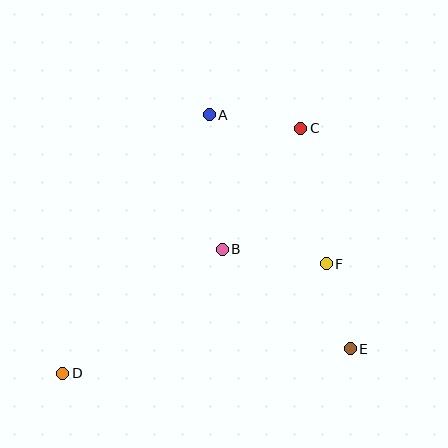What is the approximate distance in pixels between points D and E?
The distance between D and E is approximately 288 pixels.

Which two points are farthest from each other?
Points C and D are farthest from each other.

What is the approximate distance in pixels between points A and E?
The distance between A and E is approximately 273 pixels.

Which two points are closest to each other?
Points E and F are closest to each other.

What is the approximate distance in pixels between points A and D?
The distance between A and D is approximately 297 pixels.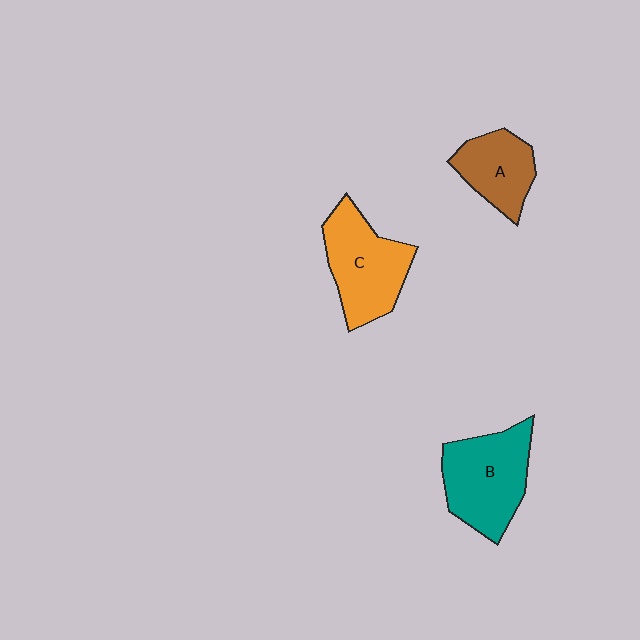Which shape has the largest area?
Shape B (teal).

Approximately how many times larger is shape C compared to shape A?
Approximately 1.4 times.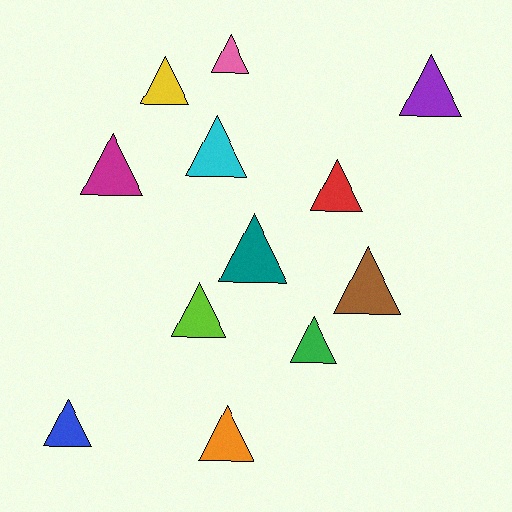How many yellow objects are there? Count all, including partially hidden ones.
There is 1 yellow object.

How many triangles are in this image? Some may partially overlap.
There are 12 triangles.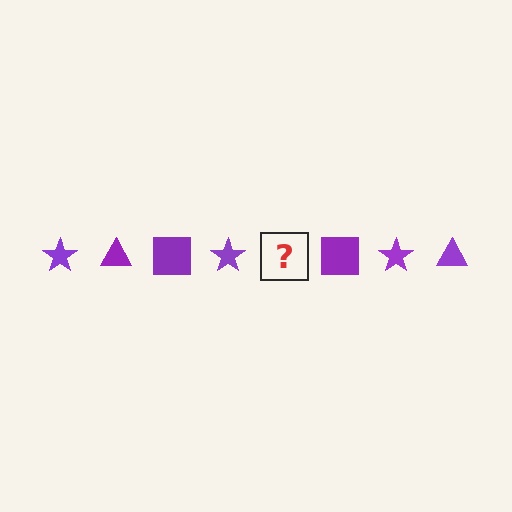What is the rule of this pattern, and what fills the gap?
The rule is that the pattern cycles through star, triangle, square shapes in purple. The gap should be filled with a purple triangle.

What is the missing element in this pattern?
The missing element is a purple triangle.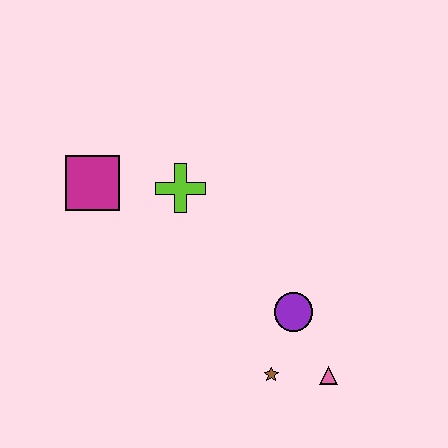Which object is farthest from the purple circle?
The magenta square is farthest from the purple circle.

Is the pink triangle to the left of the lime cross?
No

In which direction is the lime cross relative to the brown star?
The lime cross is above the brown star.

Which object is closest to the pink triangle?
The brown star is closest to the pink triangle.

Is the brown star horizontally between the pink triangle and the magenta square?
Yes